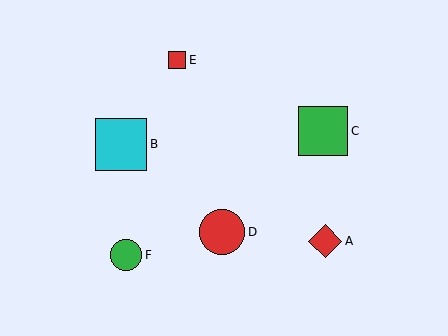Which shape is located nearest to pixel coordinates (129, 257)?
The green circle (labeled F) at (126, 255) is nearest to that location.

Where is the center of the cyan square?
The center of the cyan square is at (121, 144).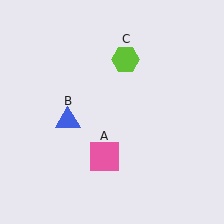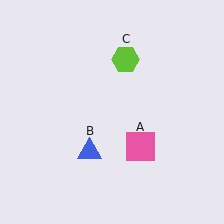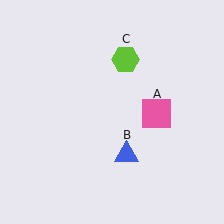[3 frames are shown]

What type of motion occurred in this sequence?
The pink square (object A), blue triangle (object B) rotated counterclockwise around the center of the scene.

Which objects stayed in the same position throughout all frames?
Lime hexagon (object C) remained stationary.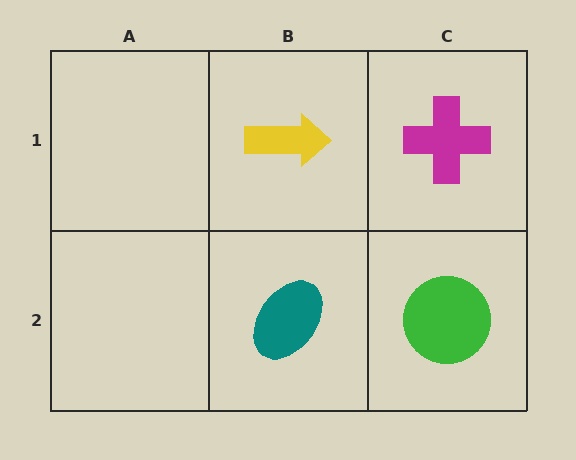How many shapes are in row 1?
2 shapes.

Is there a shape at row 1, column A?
No, that cell is empty.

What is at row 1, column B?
A yellow arrow.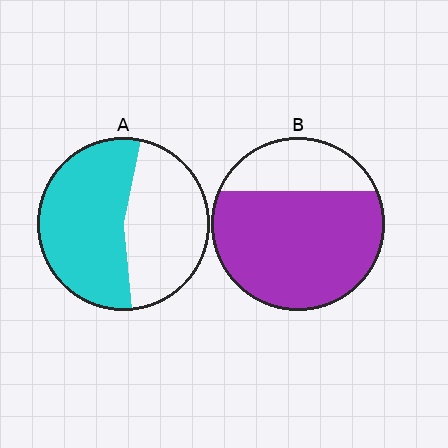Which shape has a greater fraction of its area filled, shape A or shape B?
Shape B.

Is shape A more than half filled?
Yes.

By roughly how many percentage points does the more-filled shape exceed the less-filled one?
By roughly 20 percentage points (B over A).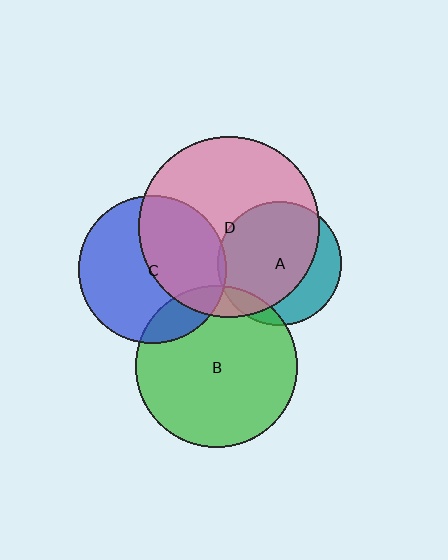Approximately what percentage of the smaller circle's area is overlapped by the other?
Approximately 15%.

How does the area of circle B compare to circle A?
Approximately 1.7 times.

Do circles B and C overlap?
Yes.